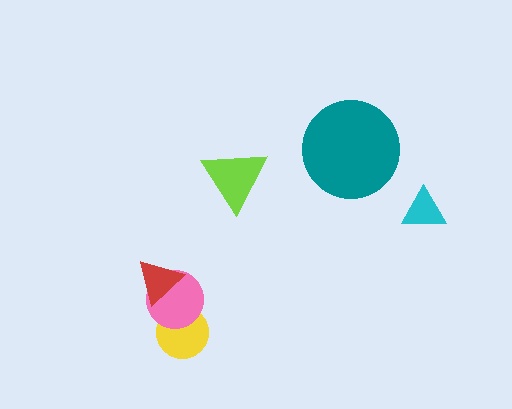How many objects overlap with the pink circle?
2 objects overlap with the pink circle.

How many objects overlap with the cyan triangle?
0 objects overlap with the cyan triangle.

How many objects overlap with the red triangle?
1 object overlaps with the red triangle.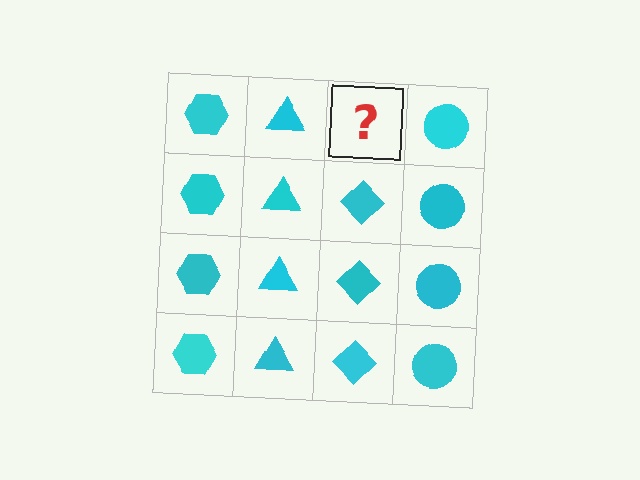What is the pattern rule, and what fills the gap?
The rule is that each column has a consistent shape. The gap should be filled with a cyan diamond.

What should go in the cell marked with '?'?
The missing cell should contain a cyan diamond.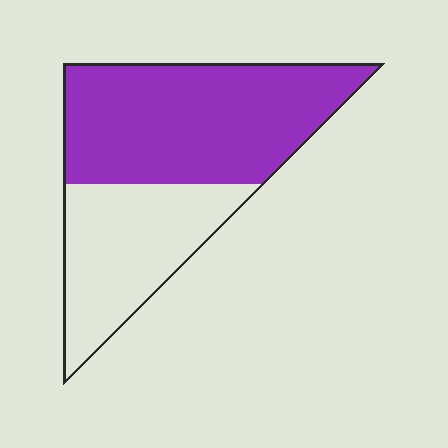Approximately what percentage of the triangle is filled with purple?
Approximately 60%.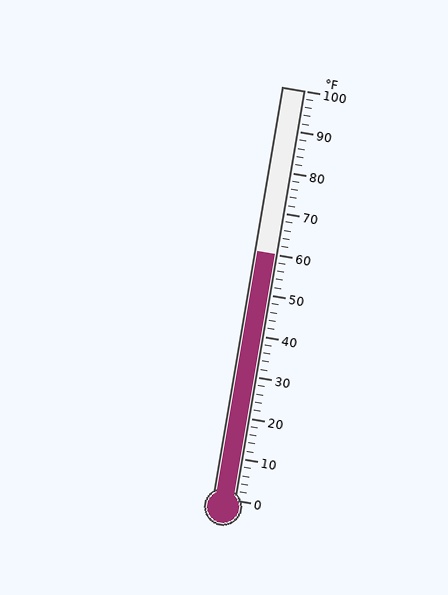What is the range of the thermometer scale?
The thermometer scale ranges from 0°F to 100°F.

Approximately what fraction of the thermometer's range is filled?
The thermometer is filled to approximately 60% of its range.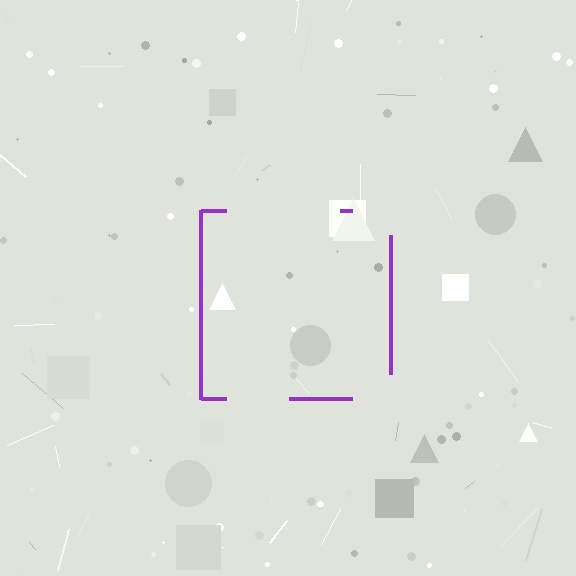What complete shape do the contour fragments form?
The contour fragments form a square.